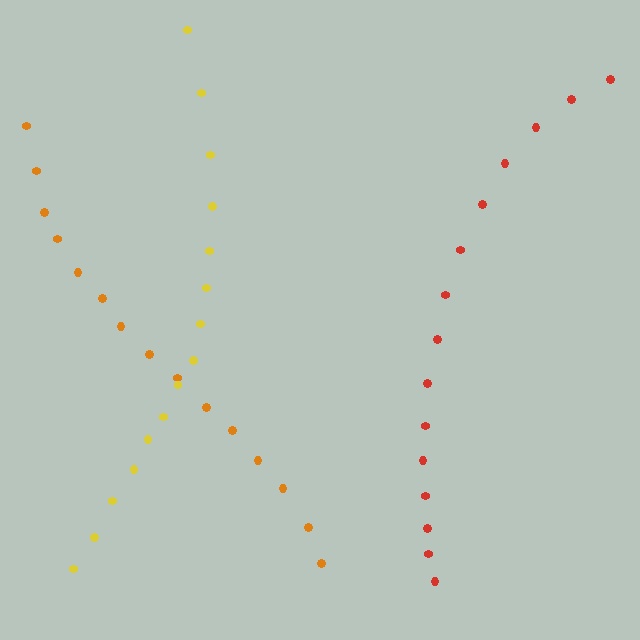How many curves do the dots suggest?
There are 3 distinct paths.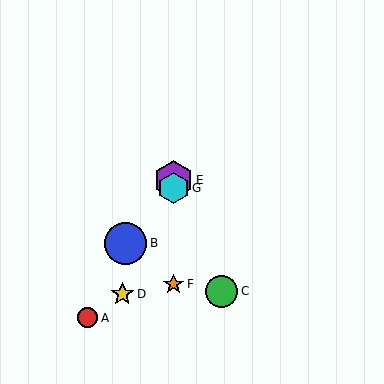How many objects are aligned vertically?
3 objects (E, F, G) are aligned vertically.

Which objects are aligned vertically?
Objects E, F, G are aligned vertically.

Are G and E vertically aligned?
Yes, both are at x≈174.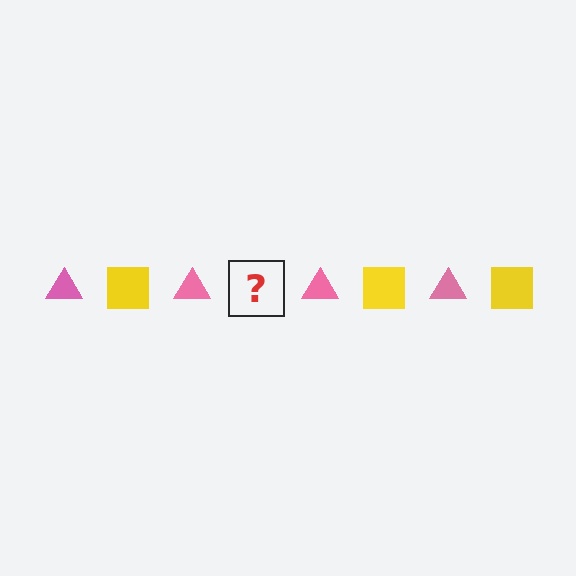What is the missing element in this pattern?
The missing element is a yellow square.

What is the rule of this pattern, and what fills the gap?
The rule is that the pattern alternates between pink triangle and yellow square. The gap should be filled with a yellow square.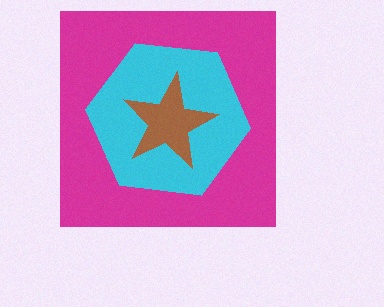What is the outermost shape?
The magenta square.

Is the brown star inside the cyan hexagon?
Yes.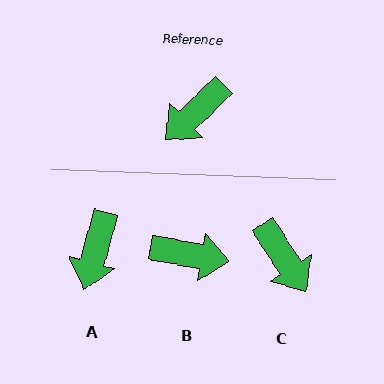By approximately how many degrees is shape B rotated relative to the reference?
Approximately 126 degrees counter-clockwise.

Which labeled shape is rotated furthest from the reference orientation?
B, about 126 degrees away.